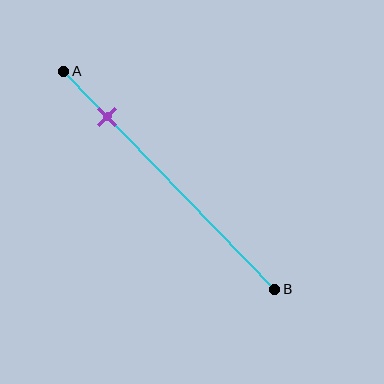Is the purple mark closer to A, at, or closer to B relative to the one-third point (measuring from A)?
The purple mark is closer to point A than the one-third point of segment AB.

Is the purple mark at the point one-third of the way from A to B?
No, the mark is at about 20% from A, not at the 33% one-third point.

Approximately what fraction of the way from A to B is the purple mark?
The purple mark is approximately 20% of the way from A to B.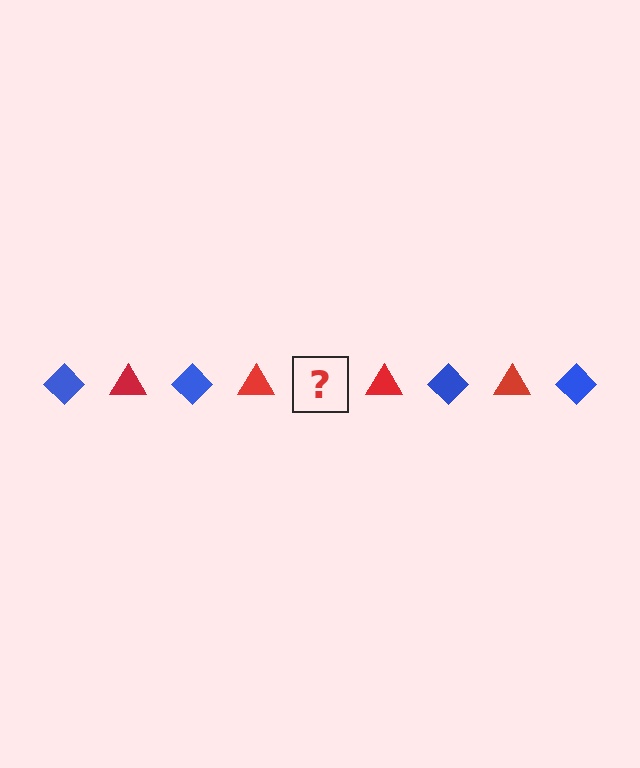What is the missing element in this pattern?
The missing element is a blue diamond.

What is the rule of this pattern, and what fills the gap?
The rule is that the pattern alternates between blue diamond and red triangle. The gap should be filled with a blue diamond.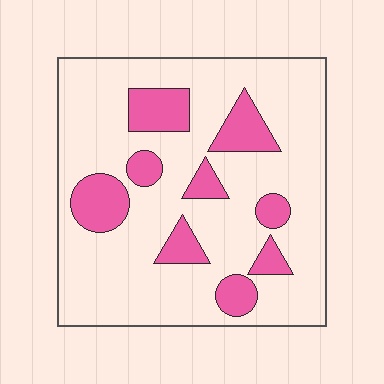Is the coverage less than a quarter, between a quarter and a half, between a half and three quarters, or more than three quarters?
Less than a quarter.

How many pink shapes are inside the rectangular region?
9.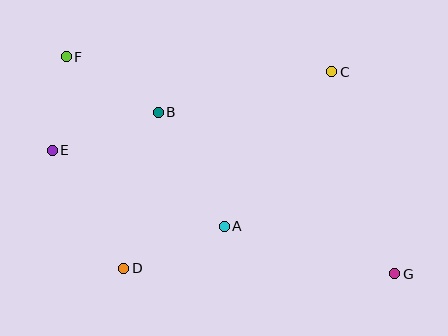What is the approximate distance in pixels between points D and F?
The distance between D and F is approximately 219 pixels.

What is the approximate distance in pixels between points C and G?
The distance between C and G is approximately 211 pixels.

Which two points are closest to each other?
Points E and F are closest to each other.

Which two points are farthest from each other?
Points F and G are farthest from each other.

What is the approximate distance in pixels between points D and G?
The distance between D and G is approximately 271 pixels.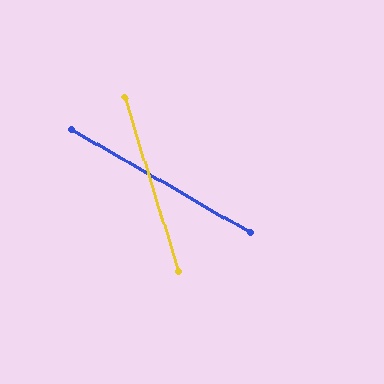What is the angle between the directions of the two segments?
Approximately 43 degrees.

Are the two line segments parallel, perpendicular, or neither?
Neither parallel nor perpendicular — they differ by about 43°.